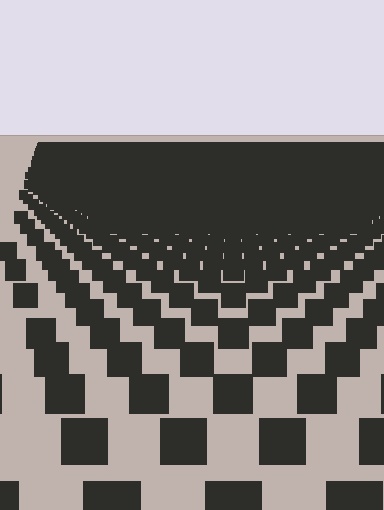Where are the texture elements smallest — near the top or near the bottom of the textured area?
Near the top.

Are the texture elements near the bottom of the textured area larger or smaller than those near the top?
Larger. Near the bottom, elements are closer to the viewer and appear at a bigger on-screen size.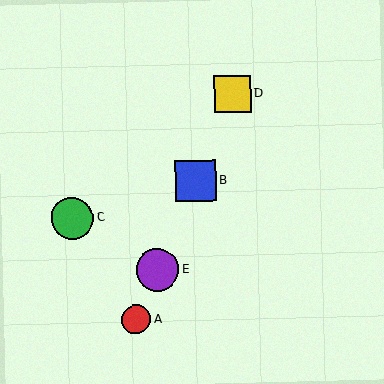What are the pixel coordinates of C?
Object C is at (72, 218).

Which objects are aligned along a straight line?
Objects A, B, D, E are aligned along a straight line.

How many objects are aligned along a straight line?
4 objects (A, B, D, E) are aligned along a straight line.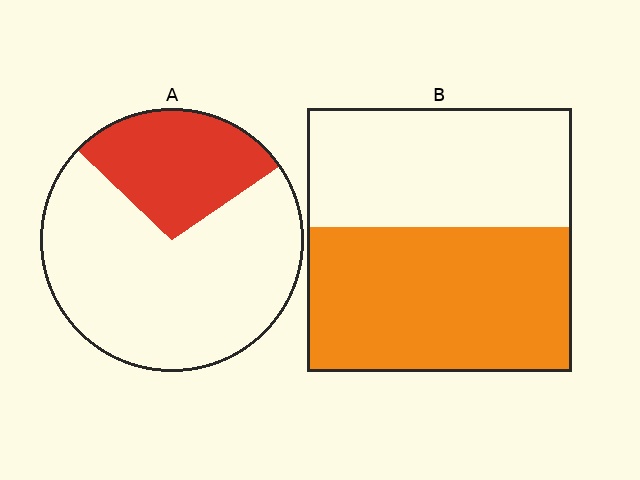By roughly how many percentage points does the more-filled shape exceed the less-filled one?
By roughly 25 percentage points (B over A).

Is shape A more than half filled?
No.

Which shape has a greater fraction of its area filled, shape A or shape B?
Shape B.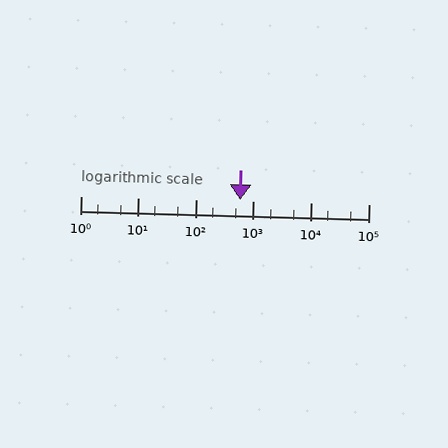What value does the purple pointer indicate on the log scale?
The pointer indicates approximately 580.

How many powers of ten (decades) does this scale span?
The scale spans 5 decades, from 1 to 100000.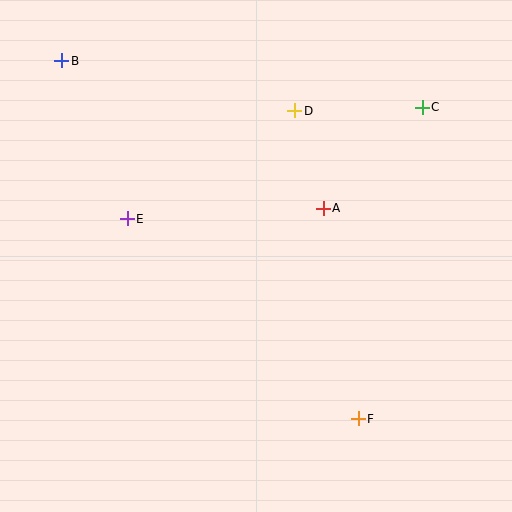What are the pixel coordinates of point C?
Point C is at (422, 107).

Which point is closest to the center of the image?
Point A at (323, 208) is closest to the center.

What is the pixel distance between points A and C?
The distance between A and C is 142 pixels.